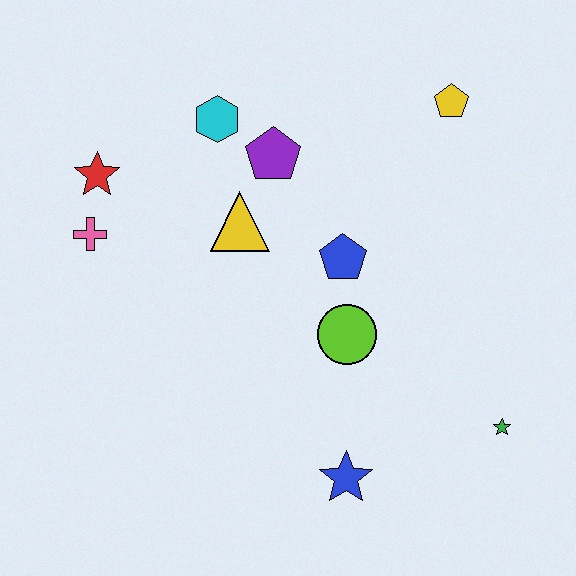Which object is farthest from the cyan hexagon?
The green star is farthest from the cyan hexagon.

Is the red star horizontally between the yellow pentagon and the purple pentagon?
No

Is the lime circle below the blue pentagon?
Yes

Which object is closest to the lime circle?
The blue pentagon is closest to the lime circle.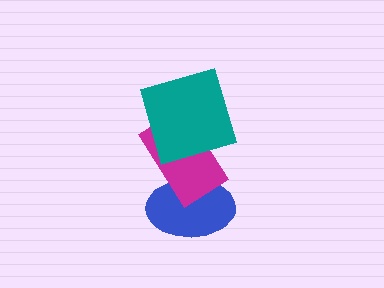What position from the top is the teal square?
The teal square is 1st from the top.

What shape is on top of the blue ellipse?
The magenta rectangle is on top of the blue ellipse.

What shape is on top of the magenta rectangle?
The teal square is on top of the magenta rectangle.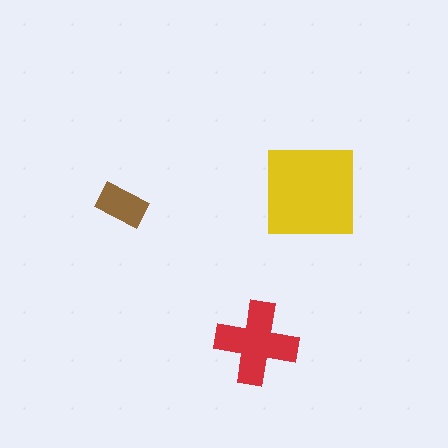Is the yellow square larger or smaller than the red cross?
Larger.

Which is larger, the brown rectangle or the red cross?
The red cross.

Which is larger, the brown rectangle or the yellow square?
The yellow square.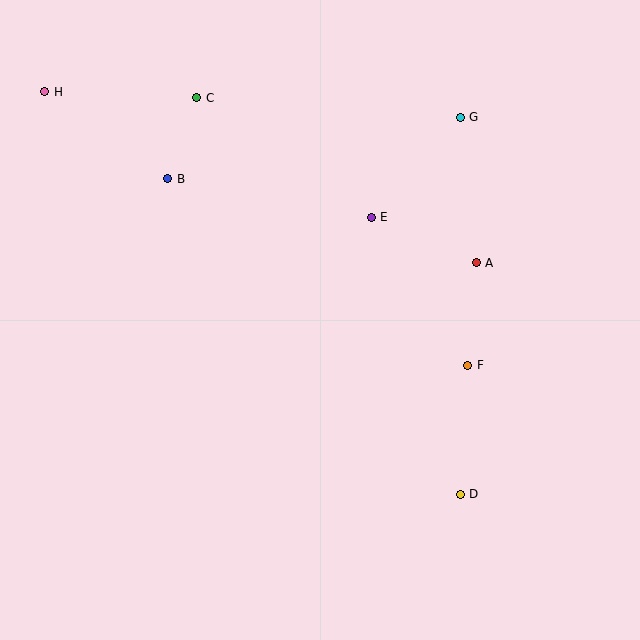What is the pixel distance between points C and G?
The distance between C and G is 264 pixels.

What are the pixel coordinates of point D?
Point D is at (460, 494).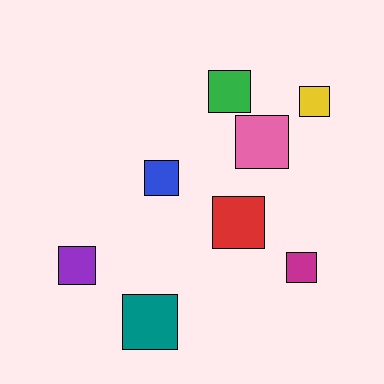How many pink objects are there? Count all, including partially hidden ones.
There is 1 pink object.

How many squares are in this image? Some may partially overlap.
There are 8 squares.